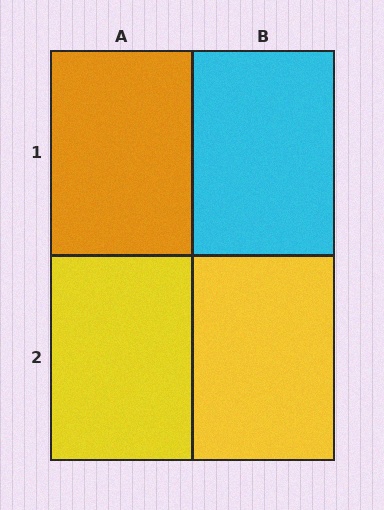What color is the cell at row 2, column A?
Yellow.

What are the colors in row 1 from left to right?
Orange, cyan.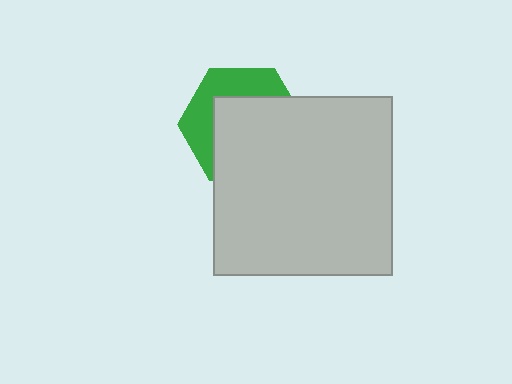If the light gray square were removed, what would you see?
You would see the complete green hexagon.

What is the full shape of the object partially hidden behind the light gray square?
The partially hidden object is a green hexagon.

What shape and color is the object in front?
The object in front is a light gray square.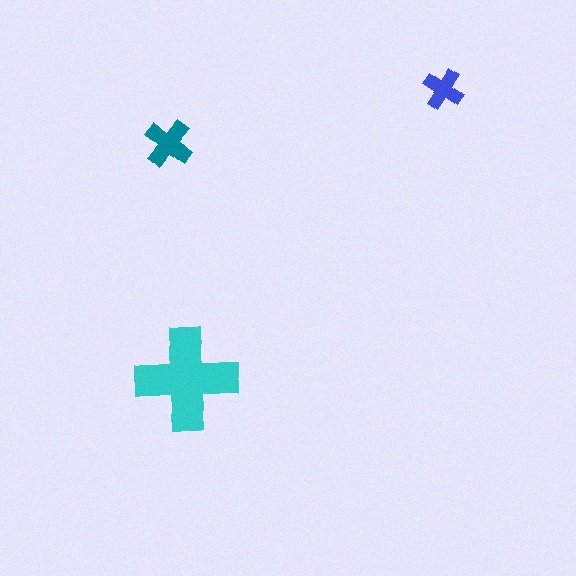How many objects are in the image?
There are 3 objects in the image.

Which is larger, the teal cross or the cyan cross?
The cyan one.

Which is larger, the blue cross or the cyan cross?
The cyan one.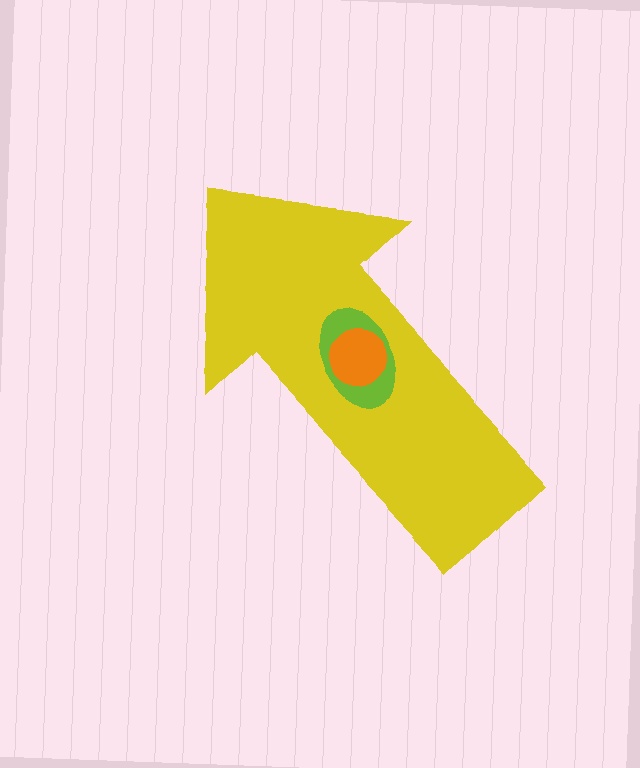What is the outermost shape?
The yellow arrow.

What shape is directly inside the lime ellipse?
The orange circle.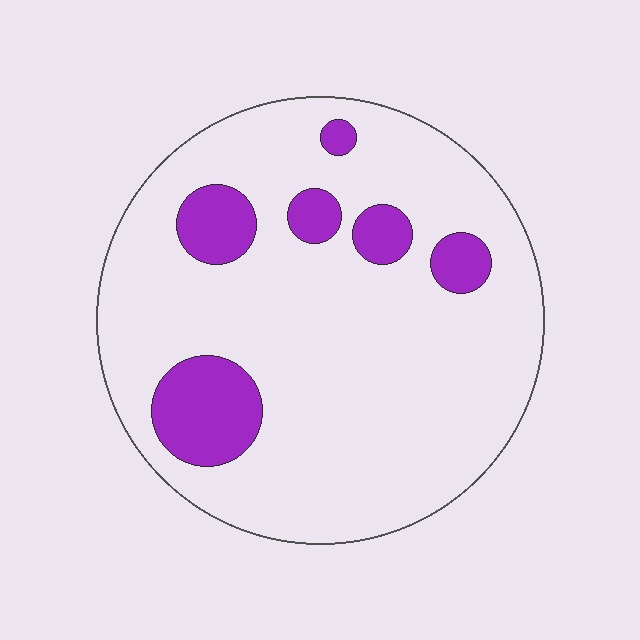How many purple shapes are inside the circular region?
6.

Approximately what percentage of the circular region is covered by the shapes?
Approximately 15%.